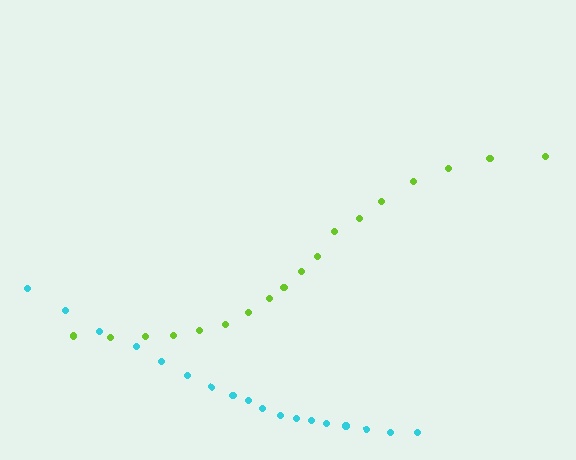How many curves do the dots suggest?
There are 2 distinct paths.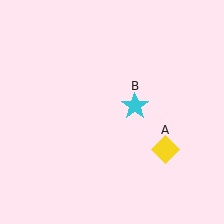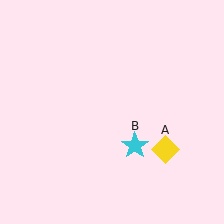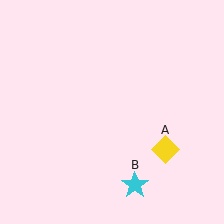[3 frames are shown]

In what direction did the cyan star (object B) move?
The cyan star (object B) moved down.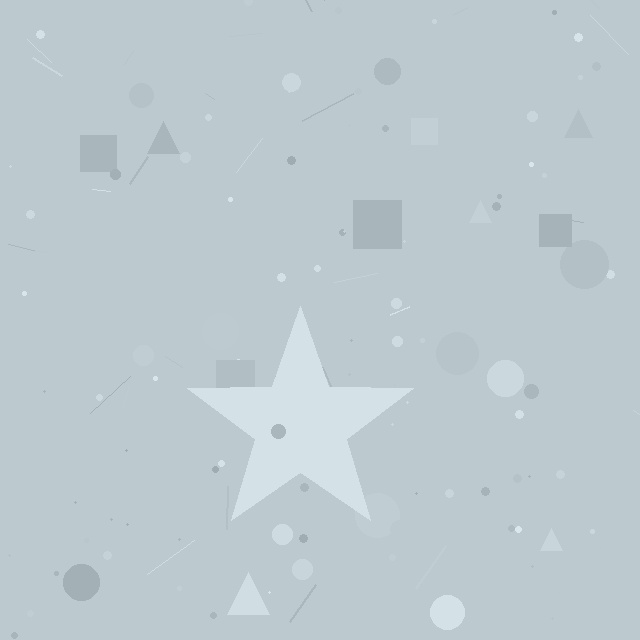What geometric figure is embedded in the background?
A star is embedded in the background.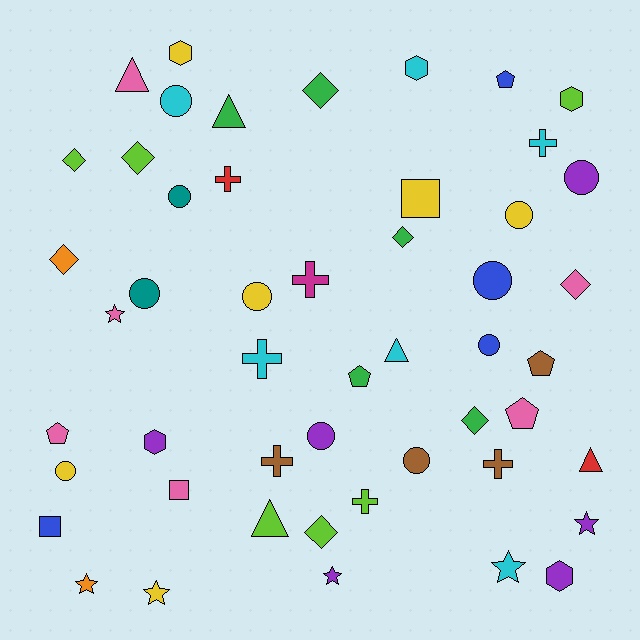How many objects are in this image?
There are 50 objects.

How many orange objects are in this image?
There are 2 orange objects.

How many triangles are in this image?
There are 5 triangles.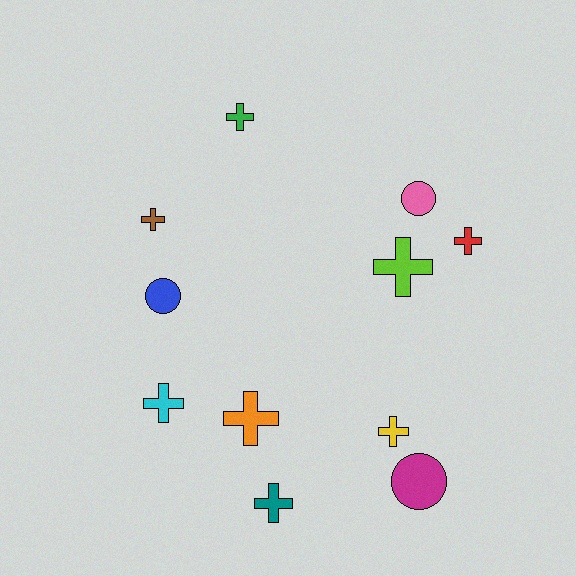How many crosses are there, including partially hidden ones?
There are 8 crosses.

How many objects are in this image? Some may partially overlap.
There are 11 objects.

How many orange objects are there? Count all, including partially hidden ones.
There is 1 orange object.